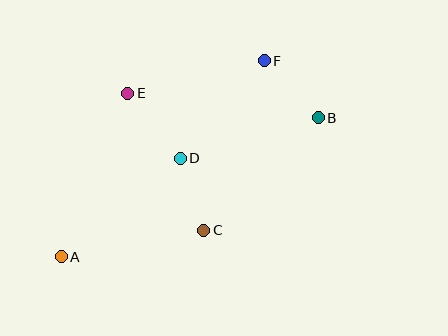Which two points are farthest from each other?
Points A and B are farthest from each other.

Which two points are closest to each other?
Points C and D are closest to each other.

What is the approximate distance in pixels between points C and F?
The distance between C and F is approximately 180 pixels.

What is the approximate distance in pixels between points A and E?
The distance between A and E is approximately 177 pixels.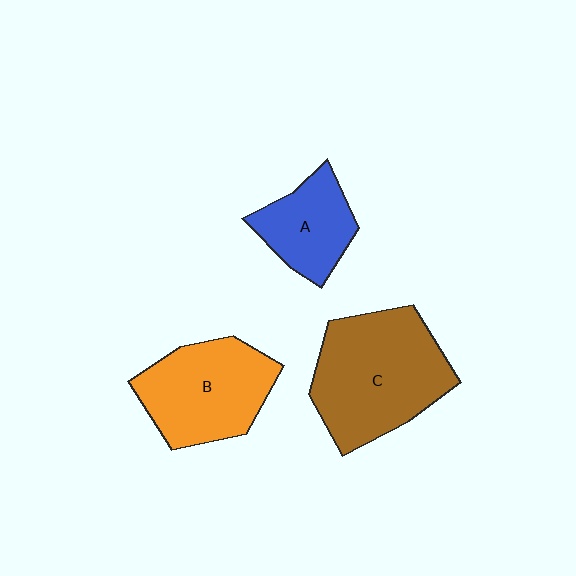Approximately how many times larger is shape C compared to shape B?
Approximately 1.3 times.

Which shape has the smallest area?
Shape A (blue).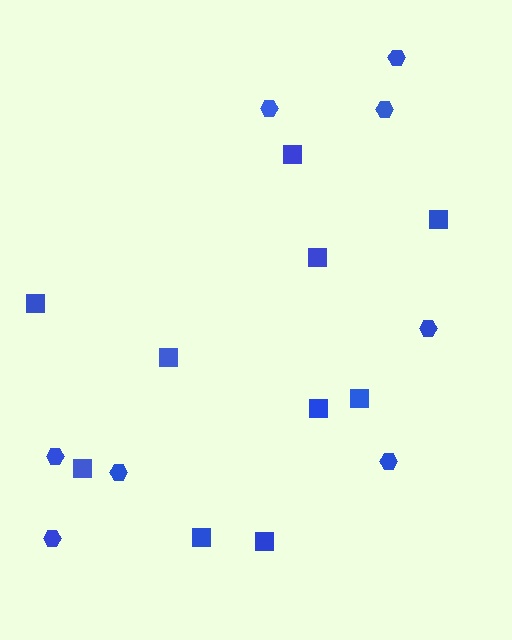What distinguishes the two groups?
There are 2 groups: one group of hexagons (8) and one group of squares (10).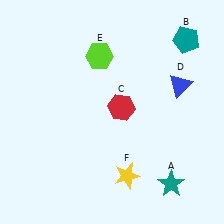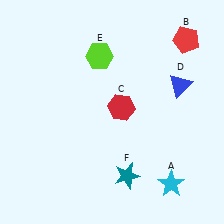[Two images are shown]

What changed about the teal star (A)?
In Image 1, A is teal. In Image 2, it changed to cyan.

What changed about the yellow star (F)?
In Image 1, F is yellow. In Image 2, it changed to teal.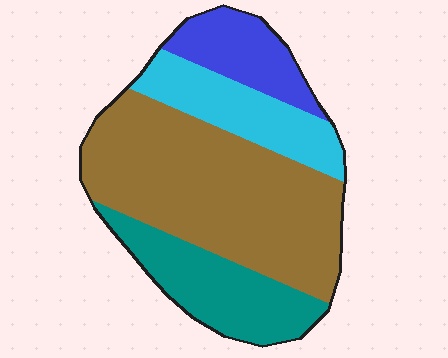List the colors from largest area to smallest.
From largest to smallest: brown, teal, cyan, blue.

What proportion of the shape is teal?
Teal covers roughly 20% of the shape.